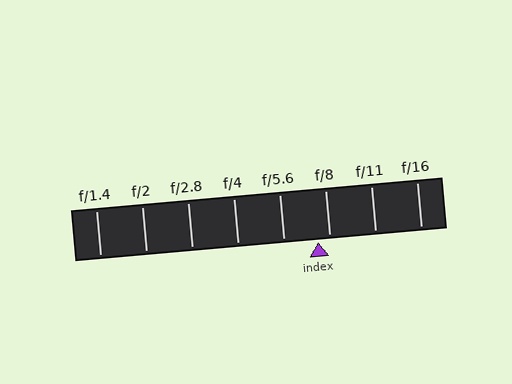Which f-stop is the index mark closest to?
The index mark is closest to f/8.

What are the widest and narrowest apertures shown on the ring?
The widest aperture shown is f/1.4 and the narrowest is f/16.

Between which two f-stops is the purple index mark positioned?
The index mark is between f/5.6 and f/8.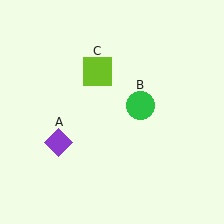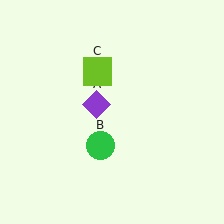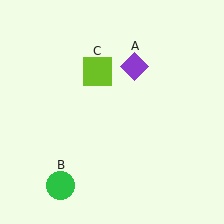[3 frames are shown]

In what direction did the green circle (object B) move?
The green circle (object B) moved down and to the left.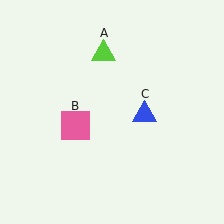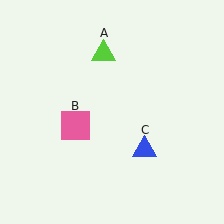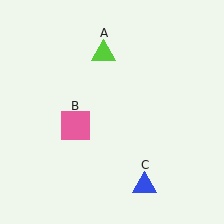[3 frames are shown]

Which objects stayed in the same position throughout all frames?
Lime triangle (object A) and pink square (object B) remained stationary.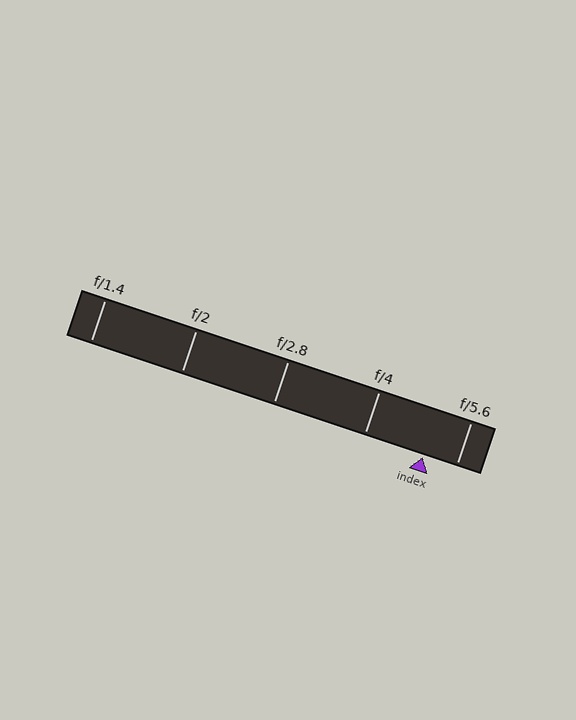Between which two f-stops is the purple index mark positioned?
The index mark is between f/4 and f/5.6.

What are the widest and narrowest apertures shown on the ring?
The widest aperture shown is f/1.4 and the narrowest is f/5.6.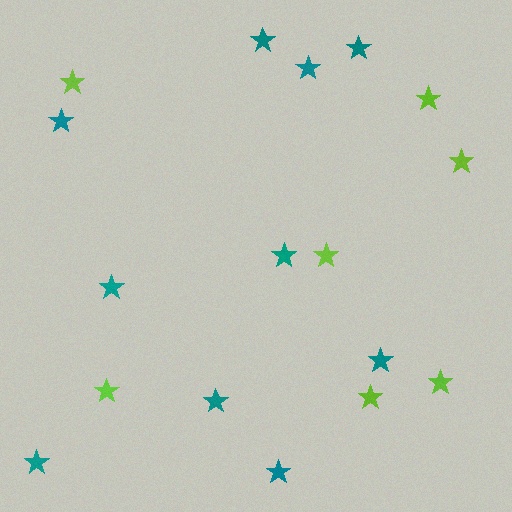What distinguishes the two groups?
There are 2 groups: one group of lime stars (7) and one group of teal stars (10).